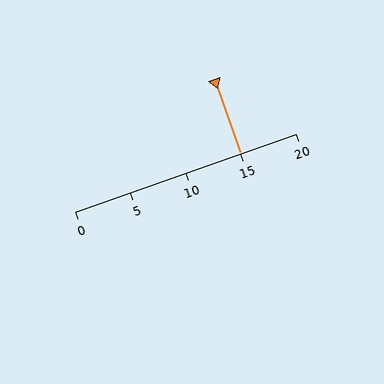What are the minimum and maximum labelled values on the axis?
The axis runs from 0 to 20.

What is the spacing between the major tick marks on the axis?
The major ticks are spaced 5 apart.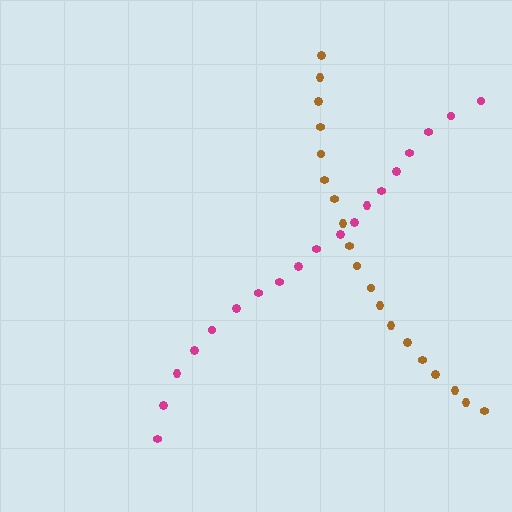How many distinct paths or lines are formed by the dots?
There are 2 distinct paths.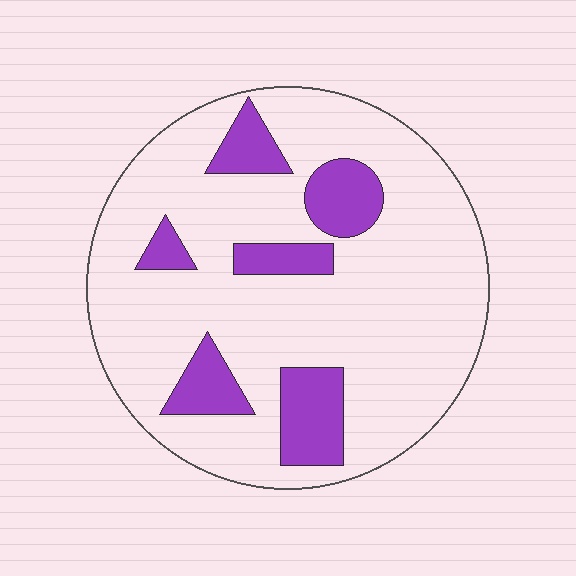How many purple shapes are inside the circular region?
6.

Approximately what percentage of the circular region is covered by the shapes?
Approximately 20%.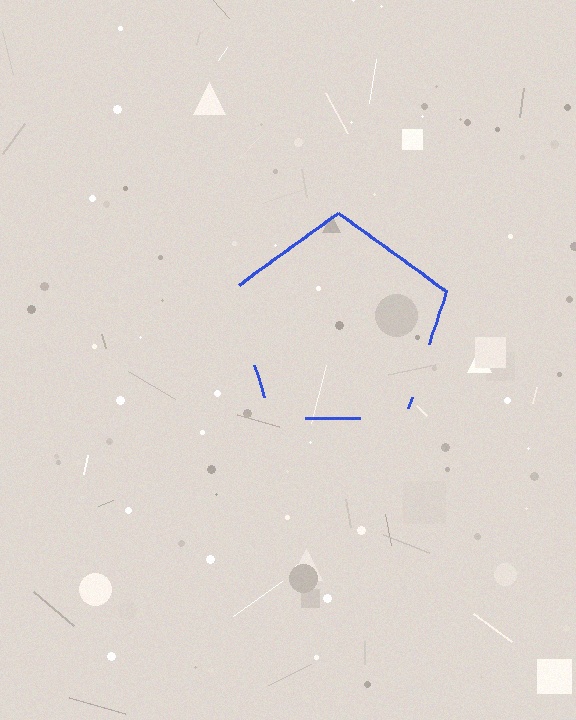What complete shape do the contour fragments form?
The contour fragments form a pentagon.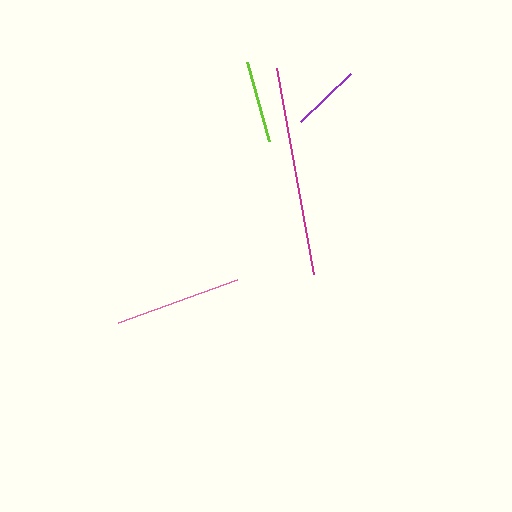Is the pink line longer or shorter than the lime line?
The pink line is longer than the lime line.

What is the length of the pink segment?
The pink segment is approximately 126 pixels long.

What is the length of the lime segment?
The lime segment is approximately 82 pixels long.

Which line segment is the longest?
The magenta line is the longest at approximately 209 pixels.